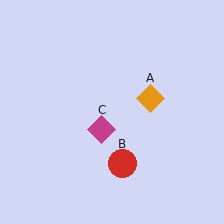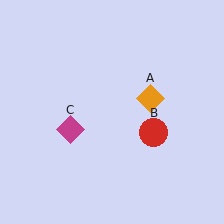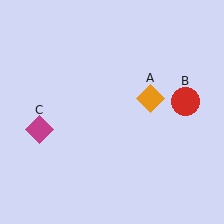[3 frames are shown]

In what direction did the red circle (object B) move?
The red circle (object B) moved up and to the right.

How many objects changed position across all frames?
2 objects changed position: red circle (object B), magenta diamond (object C).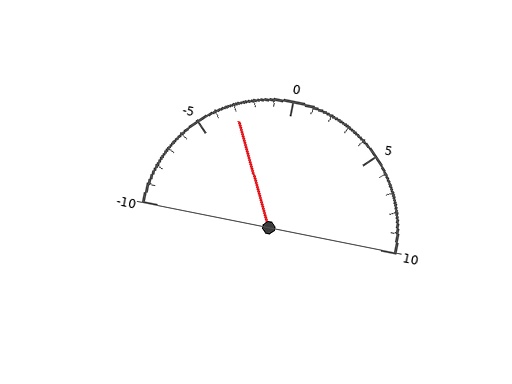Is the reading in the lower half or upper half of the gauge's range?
The reading is in the lower half of the range (-10 to 10).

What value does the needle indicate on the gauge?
The needle indicates approximately -3.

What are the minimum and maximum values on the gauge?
The gauge ranges from -10 to 10.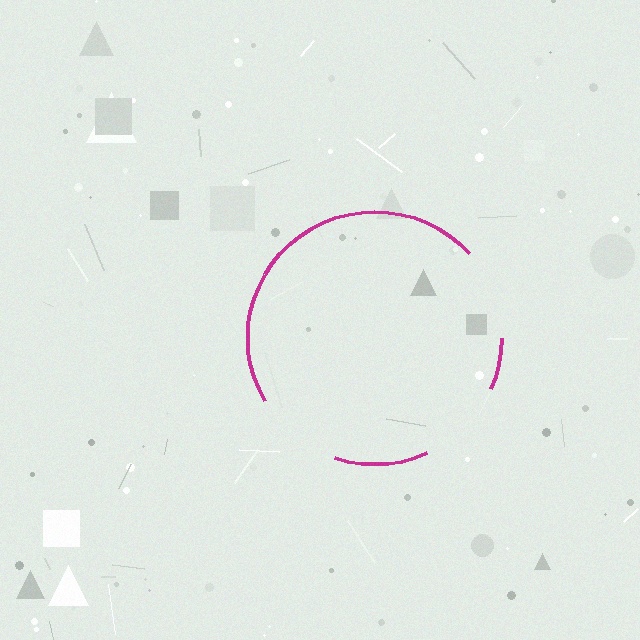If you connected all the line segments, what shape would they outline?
They would outline a circle.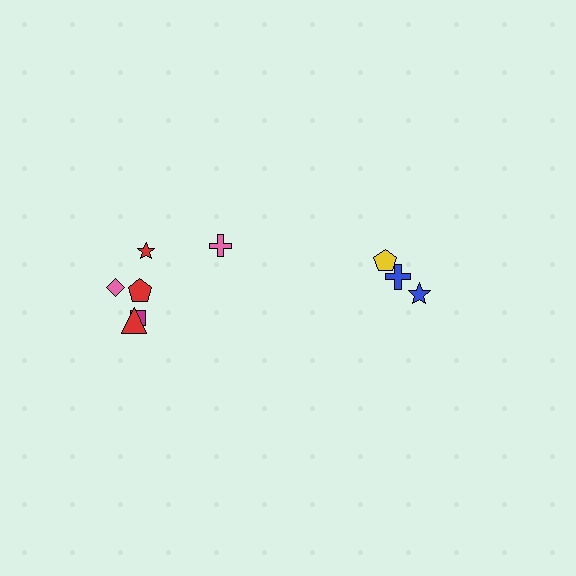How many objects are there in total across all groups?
There are 9 objects.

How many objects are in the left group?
There are 6 objects.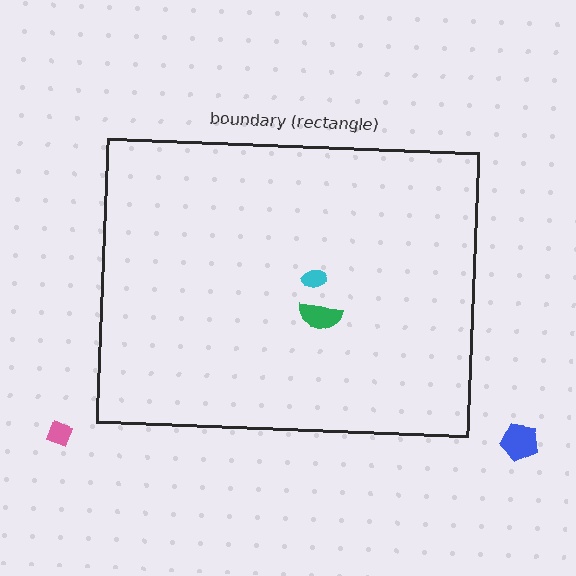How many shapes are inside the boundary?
2 inside, 2 outside.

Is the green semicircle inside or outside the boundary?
Inside.